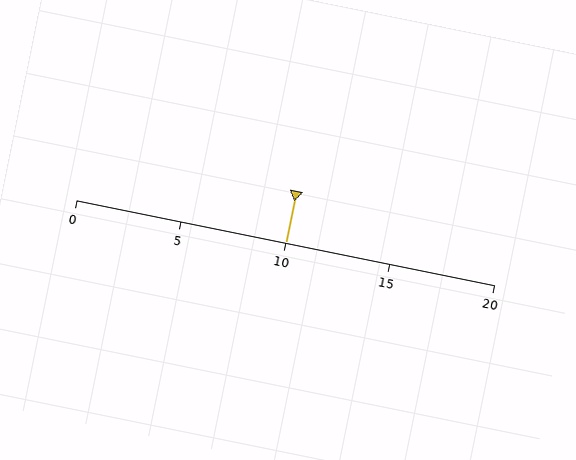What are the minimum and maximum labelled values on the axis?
The axis runs from 0 to 20.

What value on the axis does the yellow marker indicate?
The marker indicates approximately 10.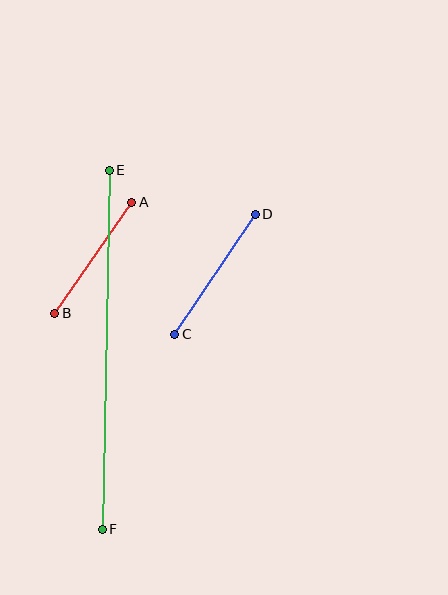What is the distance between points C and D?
The distance is approximately 145 pixels.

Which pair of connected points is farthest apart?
Points E and F are farthest apart.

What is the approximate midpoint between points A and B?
The midpoint is at approximately (93, 258) pixels.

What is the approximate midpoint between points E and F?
The midpoint is at approximately (106, 350) pixels.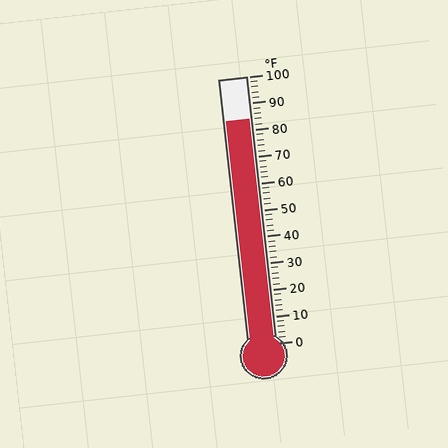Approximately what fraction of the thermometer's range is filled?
The thermometer is filled to approximately 85% of its range.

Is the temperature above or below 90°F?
The temperature is below 90°F.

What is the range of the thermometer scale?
The thermometer scale ranges from 0°F to 100°F.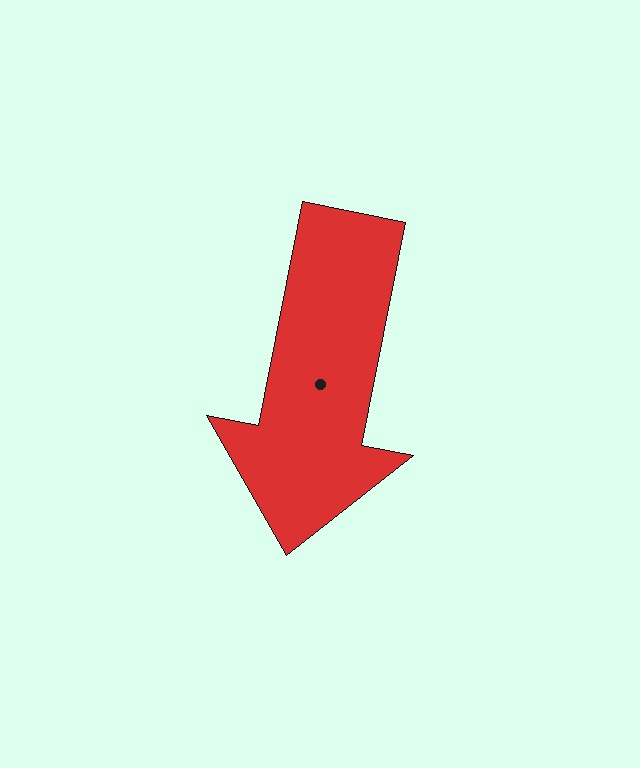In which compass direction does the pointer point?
South.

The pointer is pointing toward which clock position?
Roughly 6 o'clock.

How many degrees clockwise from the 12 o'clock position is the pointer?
Approximately 191 degrees.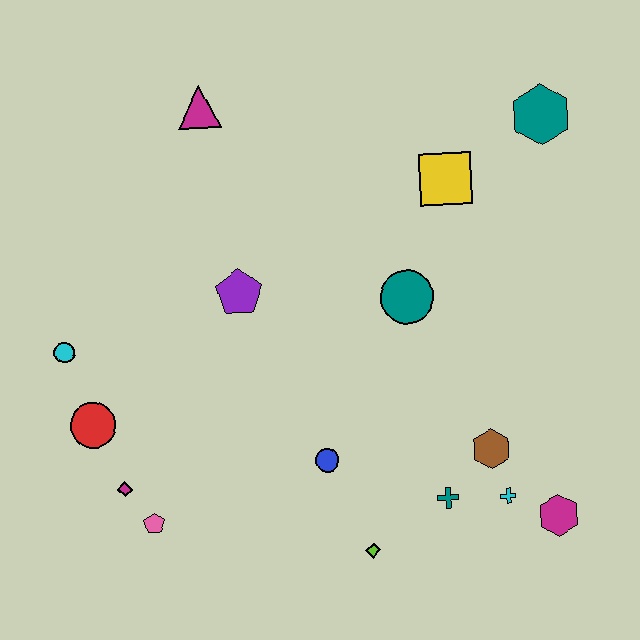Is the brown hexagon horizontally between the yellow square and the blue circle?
No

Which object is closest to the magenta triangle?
The purple pentagon is closest to the magenta triangle.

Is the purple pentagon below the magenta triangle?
Yes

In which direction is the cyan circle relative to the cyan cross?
The cyan circle is to the left of the cyan cross.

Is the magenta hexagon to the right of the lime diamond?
Yes